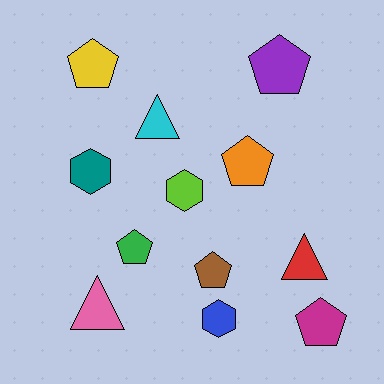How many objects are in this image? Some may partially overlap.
There are 12 objects.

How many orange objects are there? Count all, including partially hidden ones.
There is 1 orange object.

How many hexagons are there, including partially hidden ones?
There are 3 hexagons.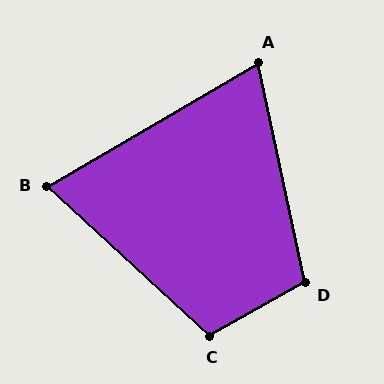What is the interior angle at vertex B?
Approximately 73 degrees (acute).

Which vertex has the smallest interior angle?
A, at approximately 72 degrees.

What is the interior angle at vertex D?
Approximately 107 degrees (obtuse).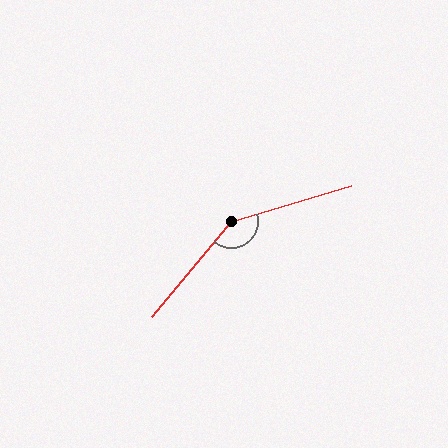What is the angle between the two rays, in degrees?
Approximately 146 degrees.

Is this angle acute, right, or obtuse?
It is obtuse.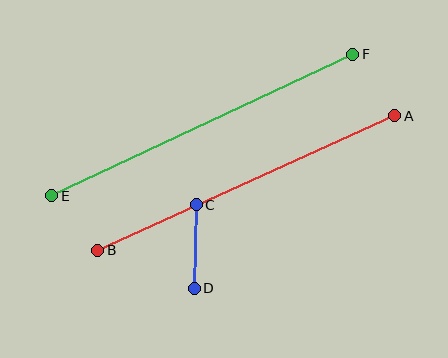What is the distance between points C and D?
The distance is approximately 83 pixels.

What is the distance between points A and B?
The distance is approximately 326 pixels.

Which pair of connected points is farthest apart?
Points E and F are farthest apart.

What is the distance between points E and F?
The distance is approximately 333 pixels.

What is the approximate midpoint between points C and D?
The midpoint is at approximately (195, 247) pixels.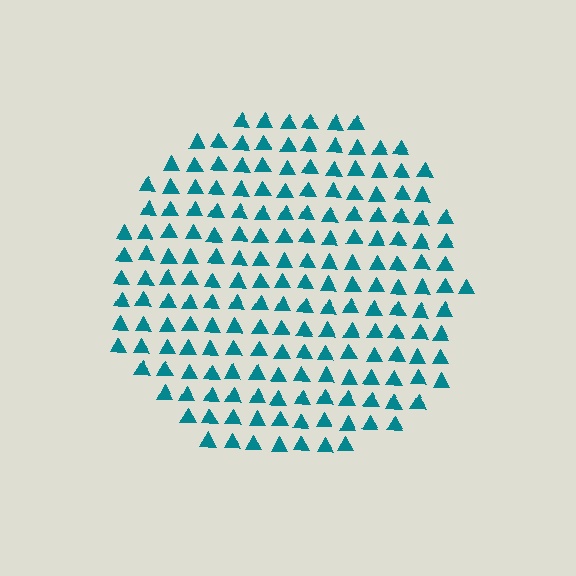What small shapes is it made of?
It is made of small triangles.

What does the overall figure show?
The overall figure shows a circle.